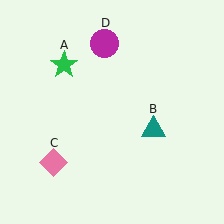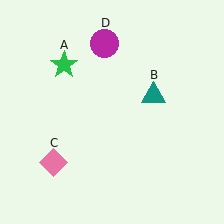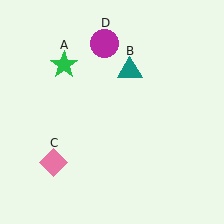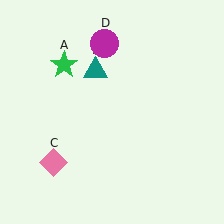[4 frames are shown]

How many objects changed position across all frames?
1 object changed position: teal triangle (object B).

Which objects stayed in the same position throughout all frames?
Green star (object A) and pink diamond (object C) and magenta circle (object D) remained stationary.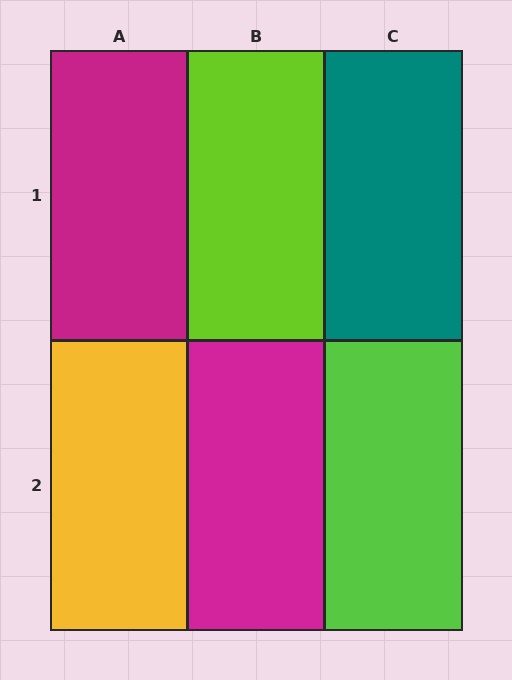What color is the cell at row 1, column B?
Lime.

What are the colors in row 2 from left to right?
Yellow, magenta, lime.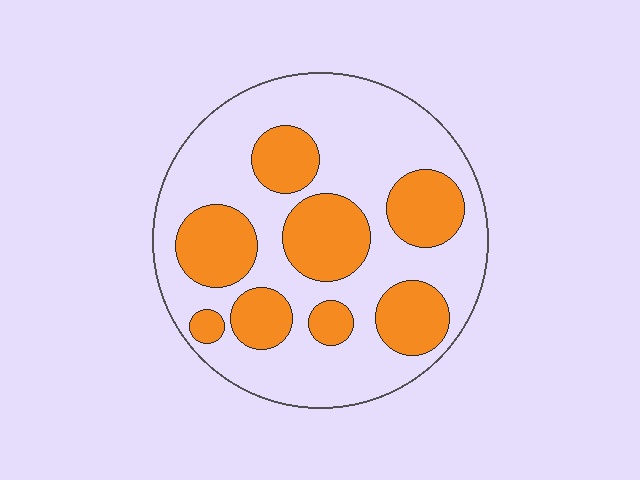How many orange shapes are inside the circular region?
8.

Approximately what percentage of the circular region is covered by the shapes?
Approximately 35%.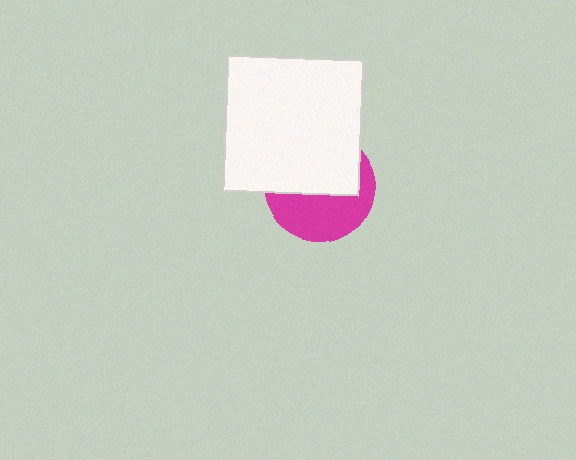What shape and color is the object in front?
The object in front is a white square.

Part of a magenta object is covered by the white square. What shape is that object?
It is a circle.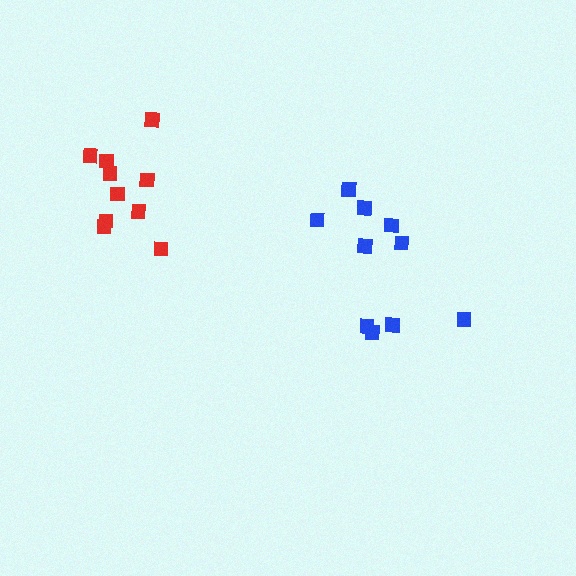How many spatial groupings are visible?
There are 2 spatial groupings.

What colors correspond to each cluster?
The clusters are colored: blue, red.